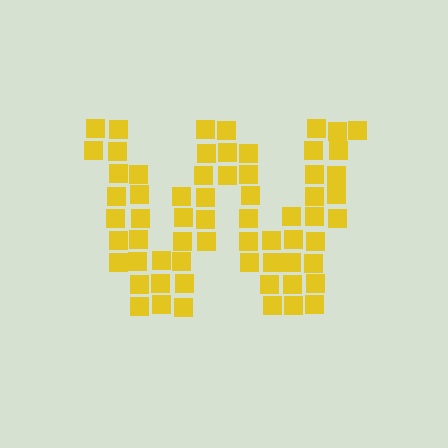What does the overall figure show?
The overall figure shows the letter W.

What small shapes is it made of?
It is made of small squares.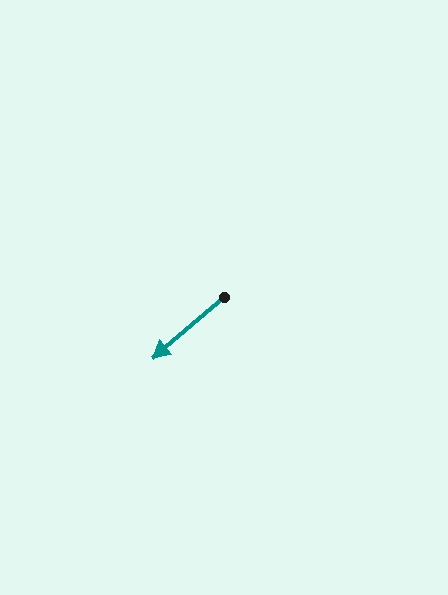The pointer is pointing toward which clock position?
Roughly 8 o'clock.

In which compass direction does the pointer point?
Southwest.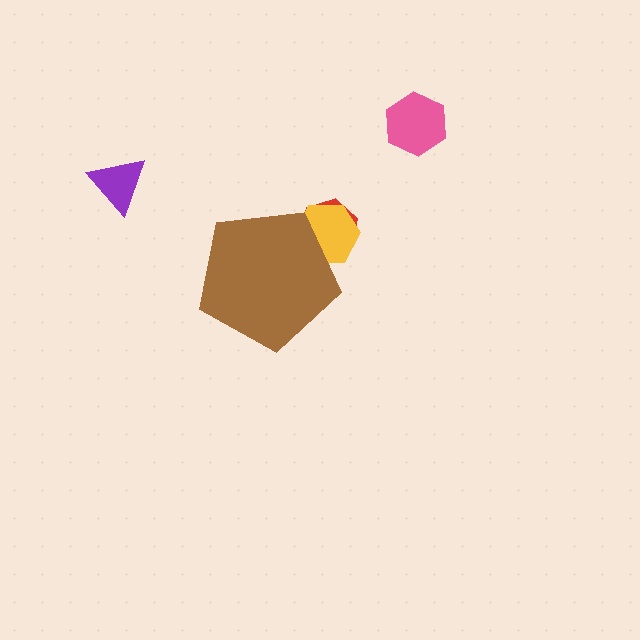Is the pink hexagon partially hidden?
No, the pink hexagon is fully visible.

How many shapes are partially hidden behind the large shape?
2 shapes are partially hidden.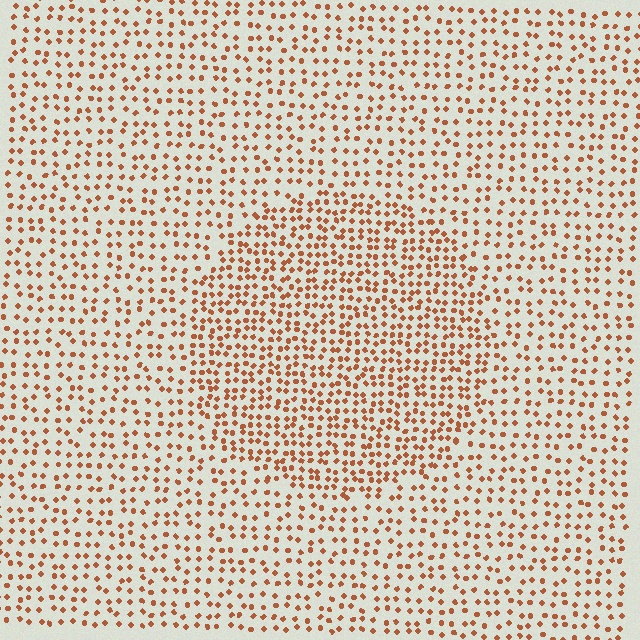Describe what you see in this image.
The image contains small brown elements arranged at two different densities. A circle-shaped region is visible where the elements are more densely packed than the surrounding area.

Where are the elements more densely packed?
The elements are more densely packed inside the circle boundary.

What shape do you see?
I see a circle.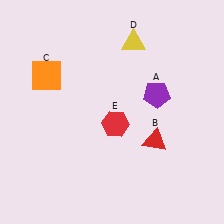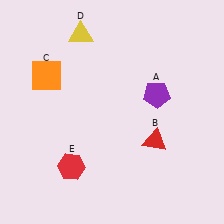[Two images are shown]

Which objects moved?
The objects that moved are: the yellow triangle (D), the red hexagon (E).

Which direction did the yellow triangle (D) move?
The yellow triangle (D) moved left.